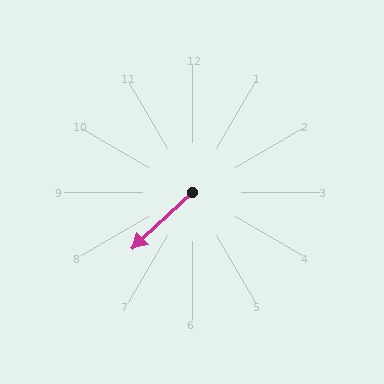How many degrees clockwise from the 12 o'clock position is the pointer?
Approximately 227 degrees.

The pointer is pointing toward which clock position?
Roughly 8 o'clock.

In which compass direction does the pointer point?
Southwest.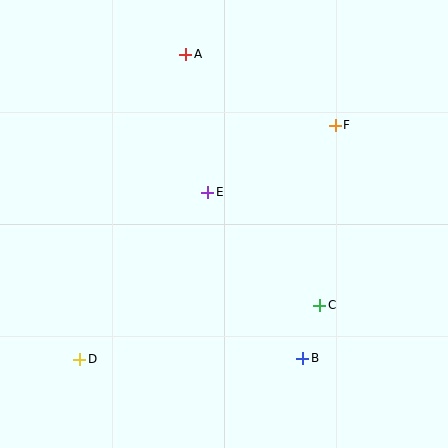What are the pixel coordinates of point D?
Point D is at (80, 359).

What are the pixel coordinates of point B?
Point B is at (303, 358).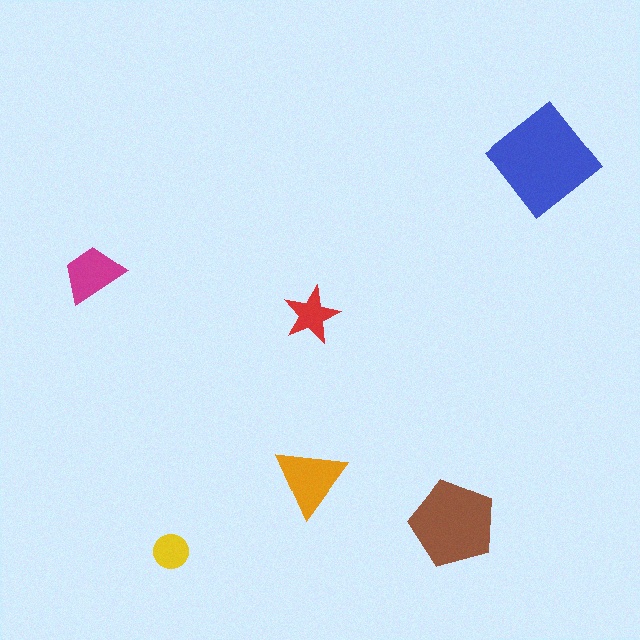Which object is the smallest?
The yellow circle.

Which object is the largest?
The blue diamond.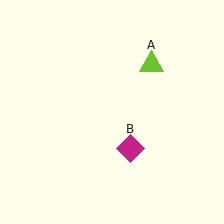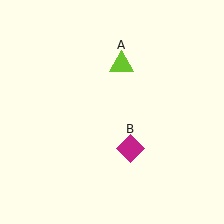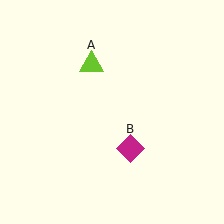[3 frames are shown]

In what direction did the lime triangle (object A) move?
The lime triangle (object A) moved left.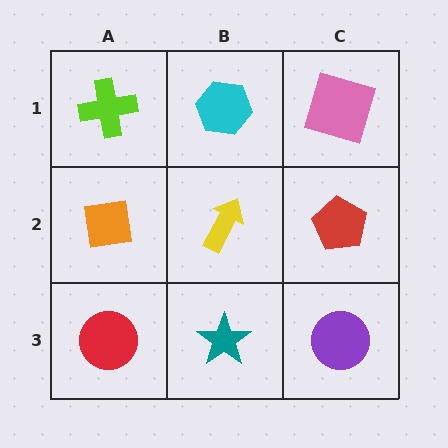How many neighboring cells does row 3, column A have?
2.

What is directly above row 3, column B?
A yellow arrow.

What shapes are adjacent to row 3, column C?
A red pentagon (row 2, column C), a teal star (row 3, column B).